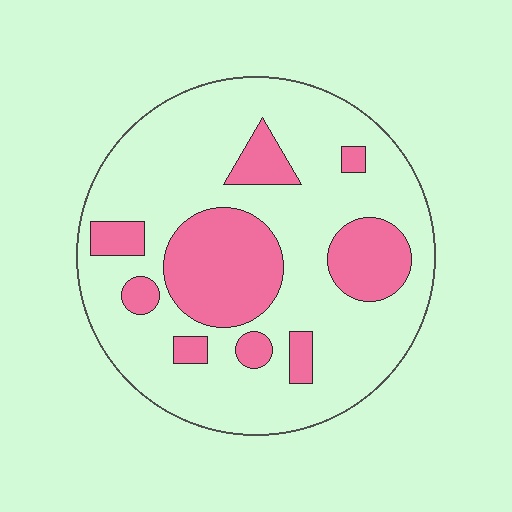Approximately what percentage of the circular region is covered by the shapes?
Approximately 25%.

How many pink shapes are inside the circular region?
9.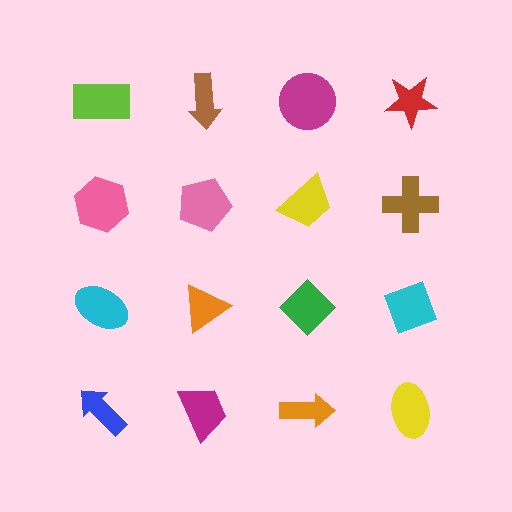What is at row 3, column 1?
A cyan ellipse.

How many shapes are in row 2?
4 shapes.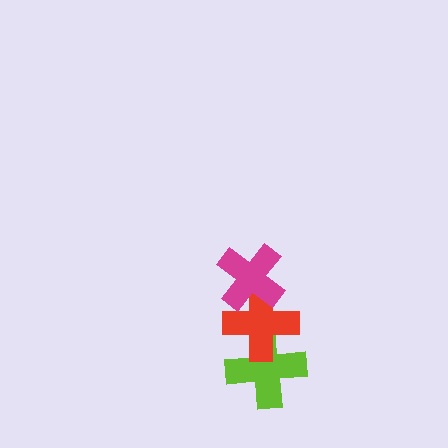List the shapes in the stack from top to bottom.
From top to bottom: the magenta cross, the red cross, the lime cross.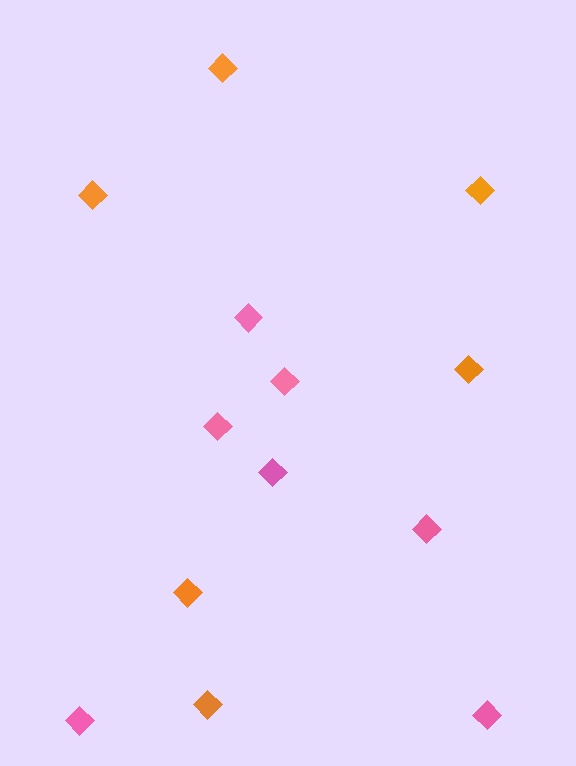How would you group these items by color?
There are 2 groups: one group of orange diamonds (6) and one group of pink diamonds (7).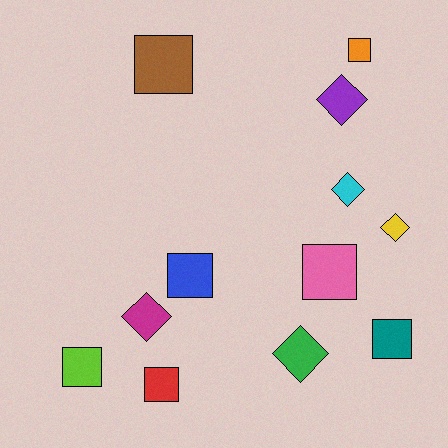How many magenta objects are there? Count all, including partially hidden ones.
There is 1 magenta object.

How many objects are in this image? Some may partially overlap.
There are 12 objects.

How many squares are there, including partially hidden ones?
There are 7 squares.